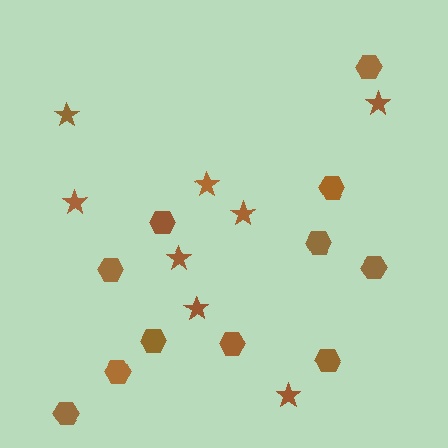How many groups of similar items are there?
There are 2 groups: one group of hexagons (11) and one group of stars (8).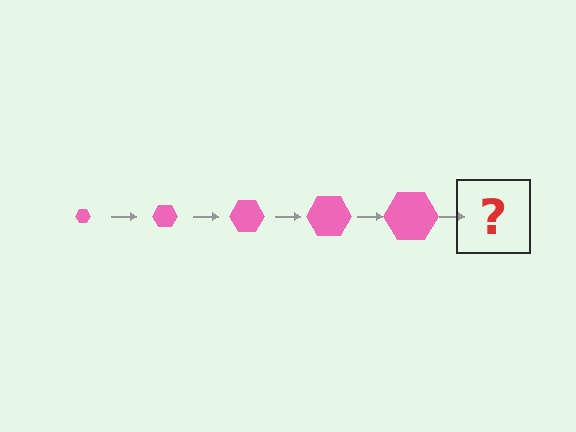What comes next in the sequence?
The next element should be a pink hexagon, larger than the previous one.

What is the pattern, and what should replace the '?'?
The pattern is that the hexagon gets progressively larger each step. The '?' should be a pink hexagon, larger than the previous one.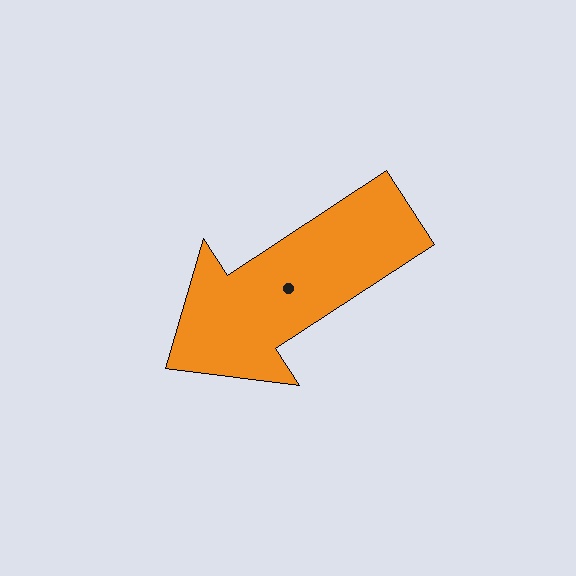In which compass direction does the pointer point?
Southwest.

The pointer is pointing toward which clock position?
Roughly 8 o'clock.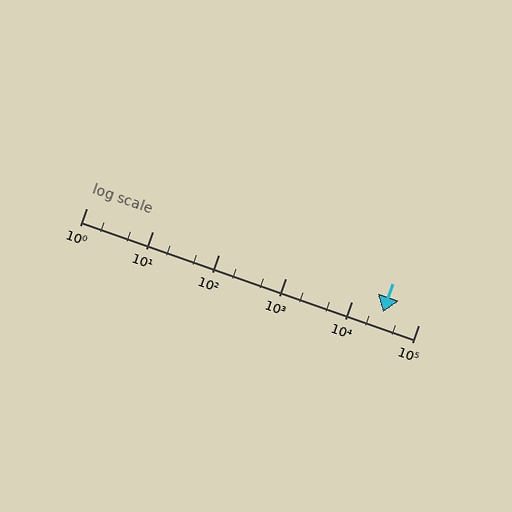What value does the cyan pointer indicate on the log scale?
The pointer indicates approximately 29000.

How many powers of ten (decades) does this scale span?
The scale spans 5 decades, from 1 to 100000.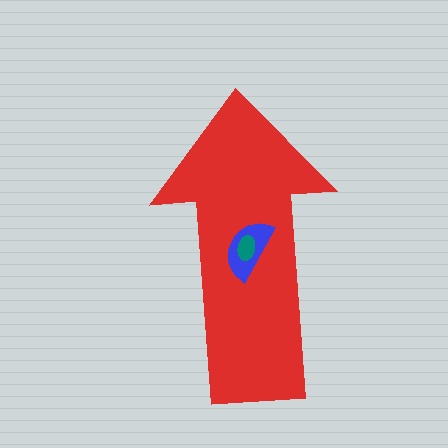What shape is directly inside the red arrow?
The blue semicircle.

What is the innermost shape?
The teal ellipse.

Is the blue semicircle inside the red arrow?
Yes.